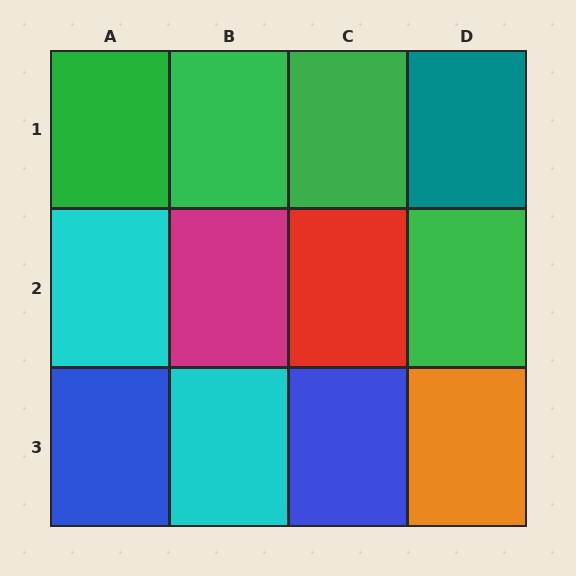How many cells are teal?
1 cell is teal.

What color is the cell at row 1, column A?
Green.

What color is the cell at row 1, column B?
Green.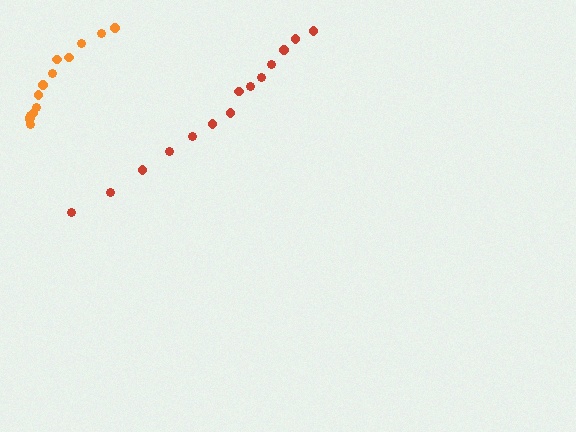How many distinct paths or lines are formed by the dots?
There are 2 distinct paths.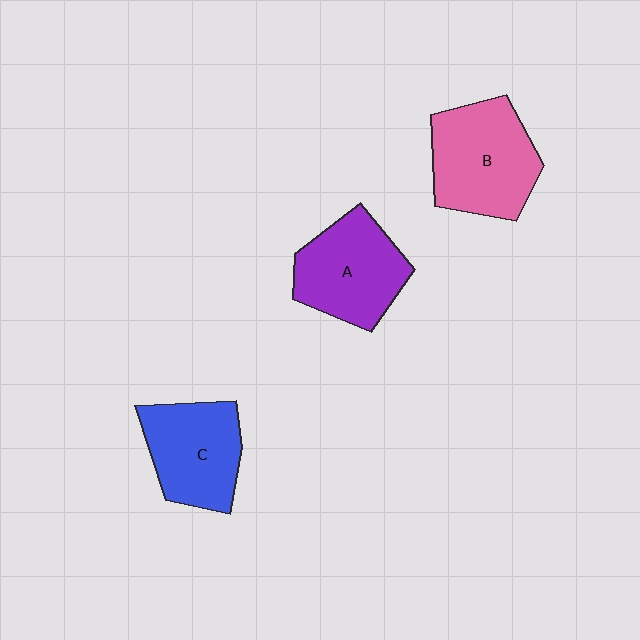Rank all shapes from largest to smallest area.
From largest to smallest: B (pink), A (purple), C (blue).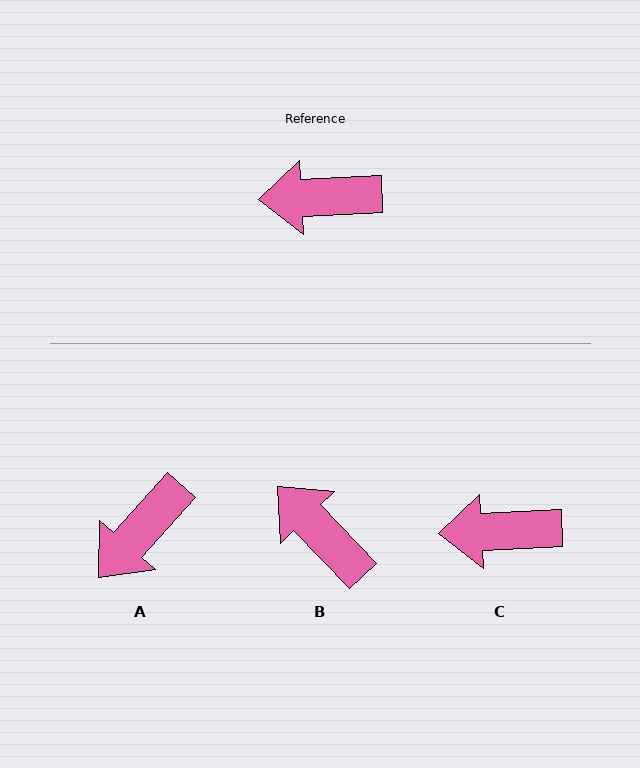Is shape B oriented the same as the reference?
No, it is off by about 49 degrees.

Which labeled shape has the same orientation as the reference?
C.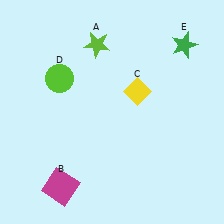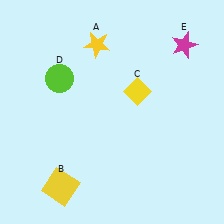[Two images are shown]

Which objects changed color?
A changed from lime to yellow. B changed from magenta to yellow. E changed from green to magenta.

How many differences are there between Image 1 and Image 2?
There are 3 differences between the two images.